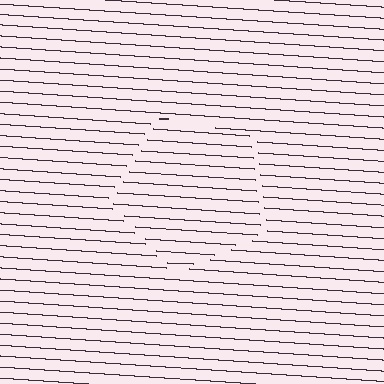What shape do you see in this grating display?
An illusory pentagon. The interior of the shape contains the same grating, shifted by half a period — the contour is defined by the phase discontinuity where line-ends from the inner and outer gratings abut.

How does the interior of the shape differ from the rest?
The interior of the shape contains the same grating, shifted by half a period — the contour is defined by the phase discontinuity where line-ends from the inner and outer gratings abut.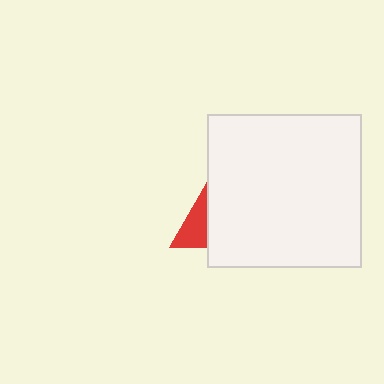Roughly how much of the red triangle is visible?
A small part of it is visible (roughly 31%).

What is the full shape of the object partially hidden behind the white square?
The partially hidden object is a red triangle.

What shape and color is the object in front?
The object in front is a white square.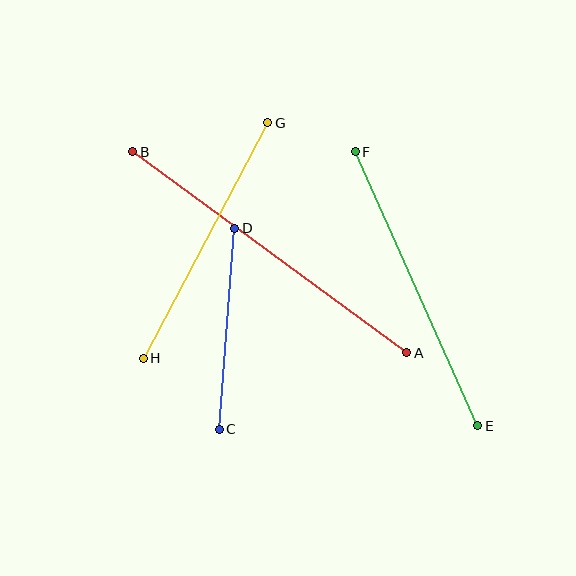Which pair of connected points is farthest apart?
Points A and B are farthest apart.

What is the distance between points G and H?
The distance is approximately 266 pixels.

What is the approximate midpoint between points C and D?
The midpoint is at approximately (227, 329) pixels.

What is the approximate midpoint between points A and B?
The midpoint is at approximately (270, 252) pixels.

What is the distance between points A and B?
The distance is approximately 340 pixels.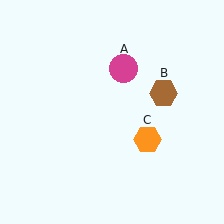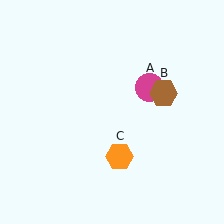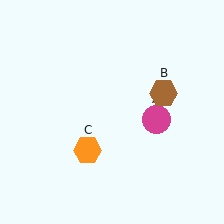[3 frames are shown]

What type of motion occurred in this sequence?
The magenta circle (object A), orange hexagon (object C) rotated clockwise around the center of the scene.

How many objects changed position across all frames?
2 objects changed position: magenta circle (object A), orange hexagon (object C).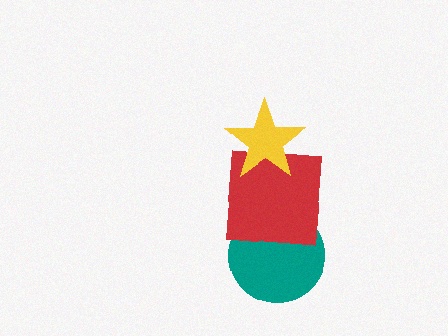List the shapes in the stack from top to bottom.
From top to bottom: the yellow star, the red square, the teal circle.